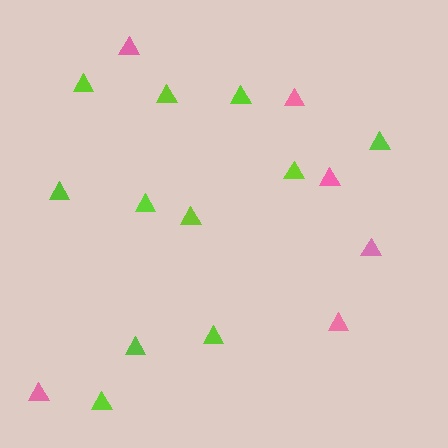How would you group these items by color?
There are 2 groups: one group of pink triangles (6) and one group of lime triangles (11).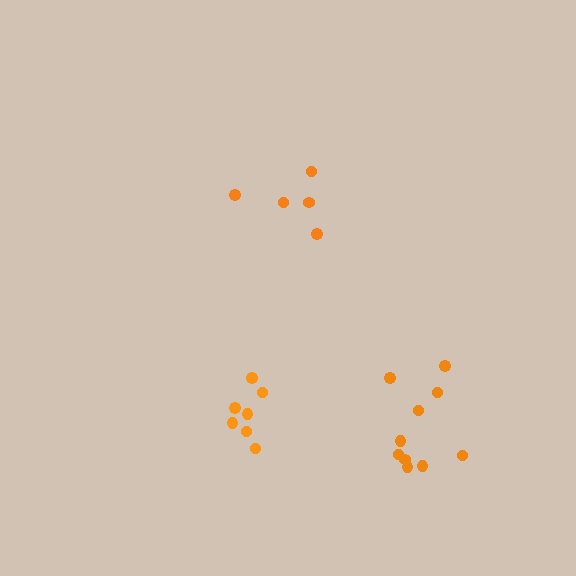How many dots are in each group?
Group 1: 7 dots, Group 2: 5 dots, Group 3: 10 dots (22 total).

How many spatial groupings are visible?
There are 3 spatial groupings.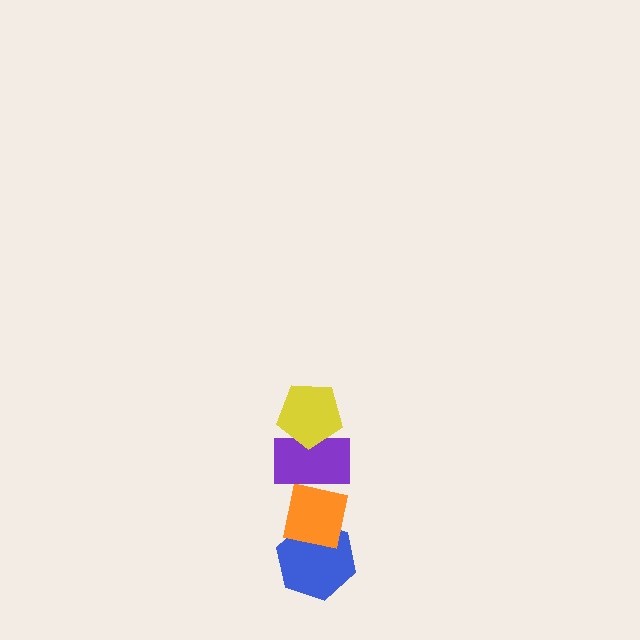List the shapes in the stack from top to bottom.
From top to bottom: the yellow pentagon, the purple rectangle, the orange square, the blue hexagon.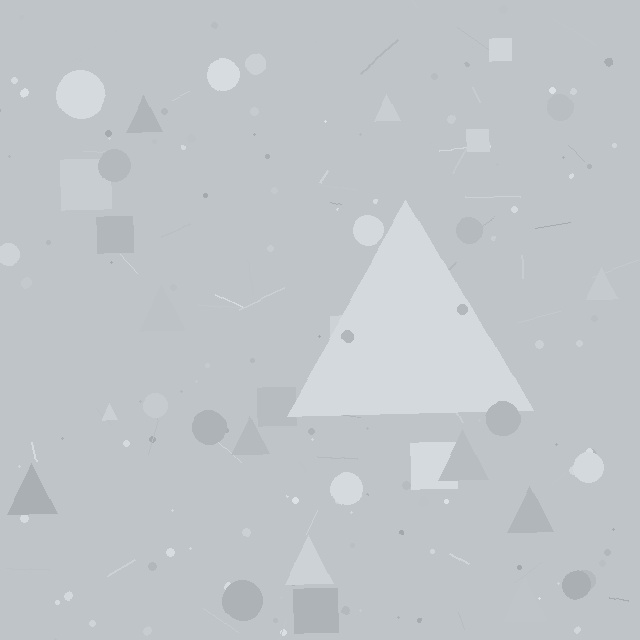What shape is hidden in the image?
A triangle is hidden in the image.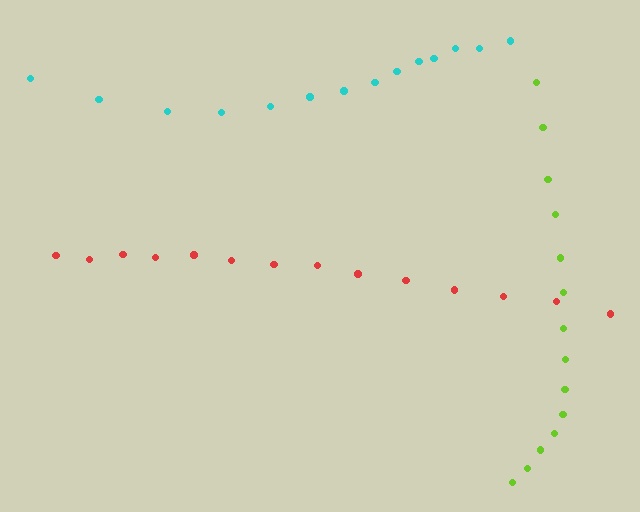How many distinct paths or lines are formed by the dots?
There are 3 distinct paths.